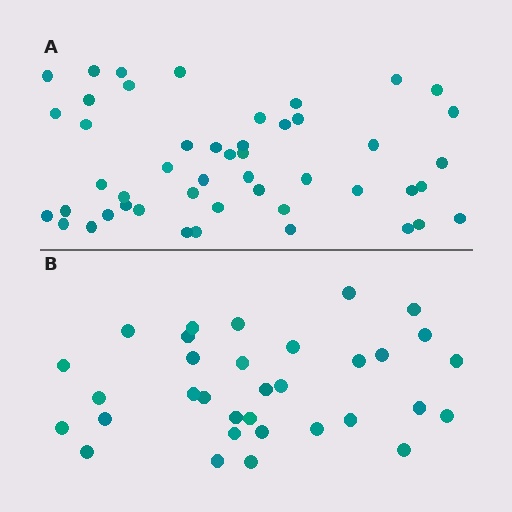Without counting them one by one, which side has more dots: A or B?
Region A (the top region) has more dots.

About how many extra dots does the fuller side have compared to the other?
Region A has approximately 15 more dots than region B.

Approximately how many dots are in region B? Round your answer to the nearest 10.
About 30 dots. (The exact count is 33, which rounds to 30.)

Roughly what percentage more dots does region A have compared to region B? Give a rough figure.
About 45% more.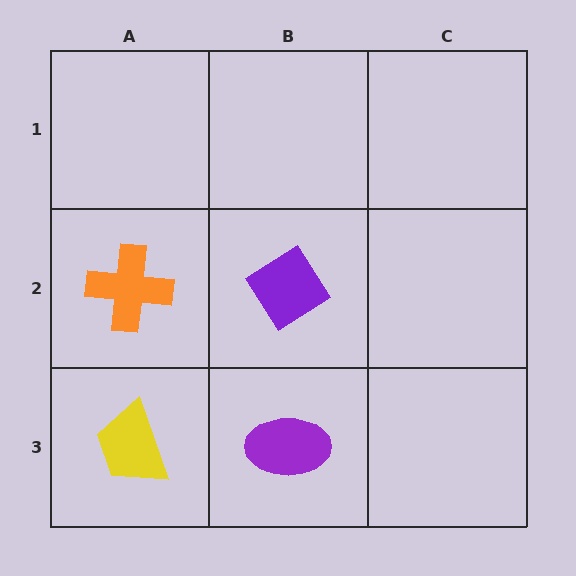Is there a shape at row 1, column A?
No, that cell is empty.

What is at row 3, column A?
A yellow trapezoid.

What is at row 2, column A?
An orange cross.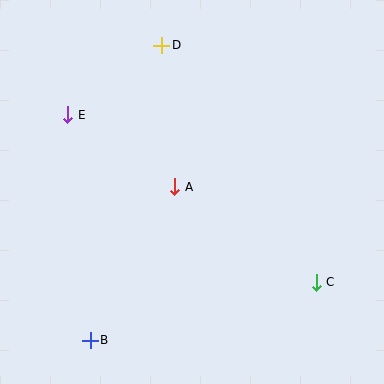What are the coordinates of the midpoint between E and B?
The midpoint between E and B is at (79, 227).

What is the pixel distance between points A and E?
The distance between A and E is 129 pixels.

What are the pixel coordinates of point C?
Point C is at (316, 282).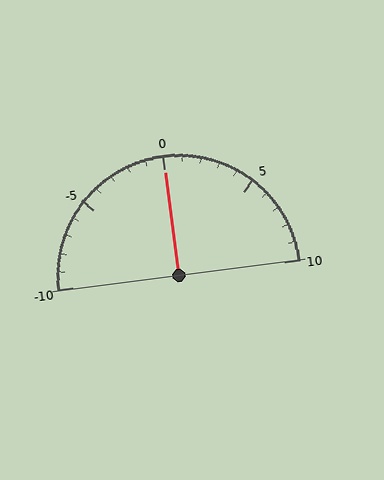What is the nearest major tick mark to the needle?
The nearest major tick mark is 0.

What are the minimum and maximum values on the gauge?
The gauge ranges from -10 to 10.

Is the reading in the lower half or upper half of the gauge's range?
The reading is in the upper half of the range (-10 to 10).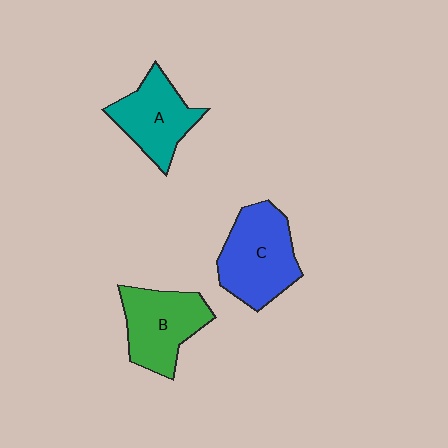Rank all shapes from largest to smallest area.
From largest to smallest: C (blue), B (green), A (teal).